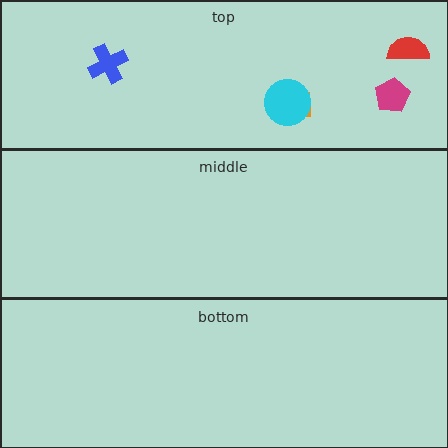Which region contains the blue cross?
The top region.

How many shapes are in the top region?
5.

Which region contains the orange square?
The top region.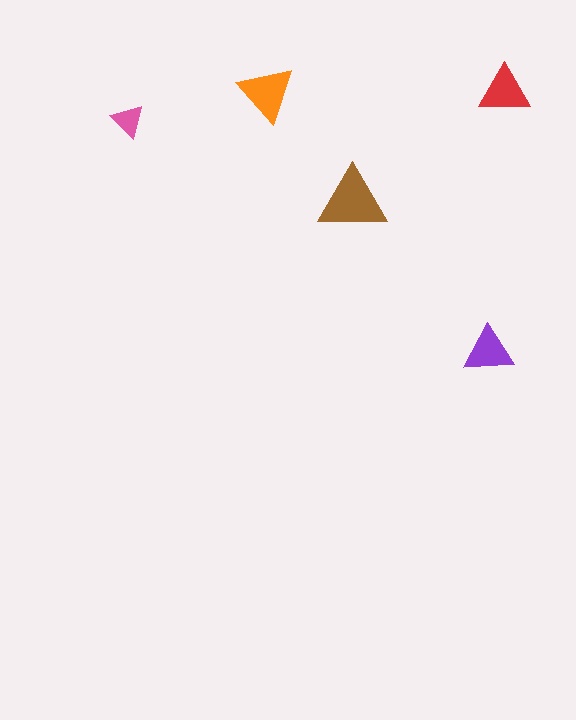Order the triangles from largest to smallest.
the brown one, the orange one, the red one, the purple one, the pink one.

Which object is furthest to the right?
The red triangle is rightmost.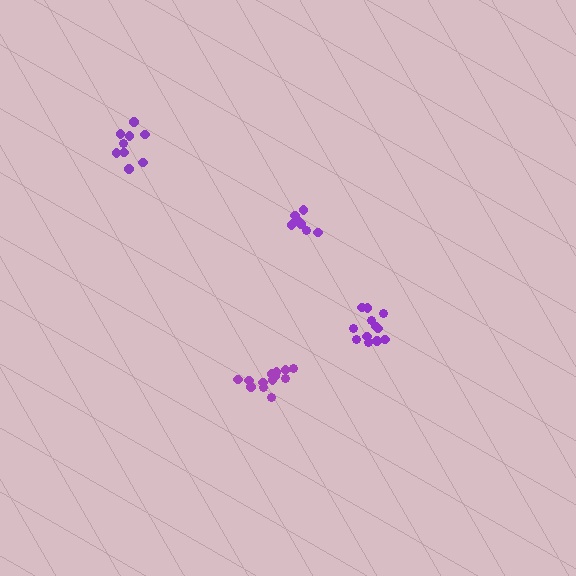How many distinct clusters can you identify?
There are 4 distinct clusters.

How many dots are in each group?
Group 1: 9 dots, Group 2: 13 dots, Group 3: 8 dots, Group 4: 12 dots (42 total).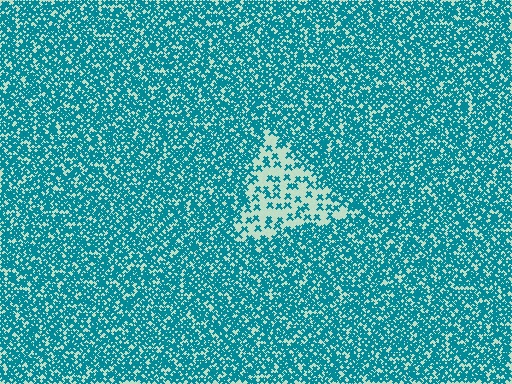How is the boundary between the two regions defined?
The boundary is defined by a change in element density (approximately 2.9x ratio). All elements are the same color, size, and shape.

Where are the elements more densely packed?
The elements are more densely packed outside the triangle boundary.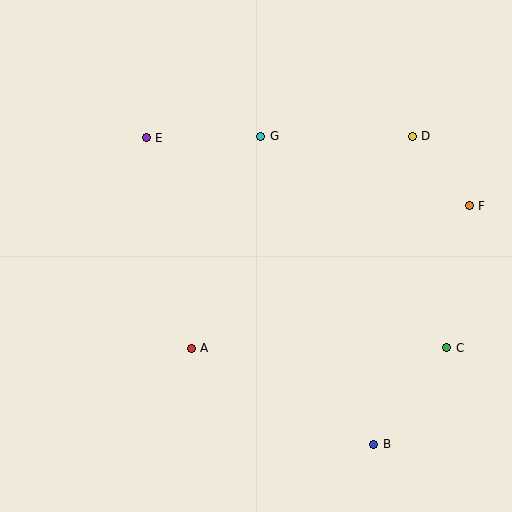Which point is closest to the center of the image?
Point A at (191, 348) is closest to the center.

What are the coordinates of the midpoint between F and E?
The midpoint between F and E is at (308, 172).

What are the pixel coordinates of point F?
Point F is at (469, 206).